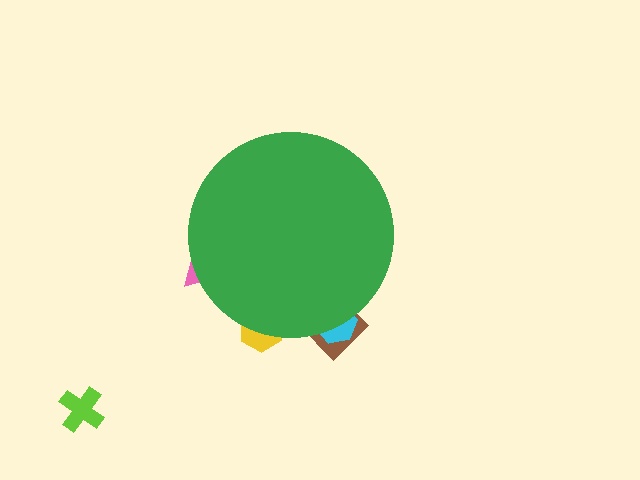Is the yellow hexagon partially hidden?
Yes, the yellow hexagon is partially hidden behind the green circle.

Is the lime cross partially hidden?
No, the lime cross is fully visible.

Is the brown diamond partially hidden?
Yes, the brown diamond is partially hidden behind the green circle.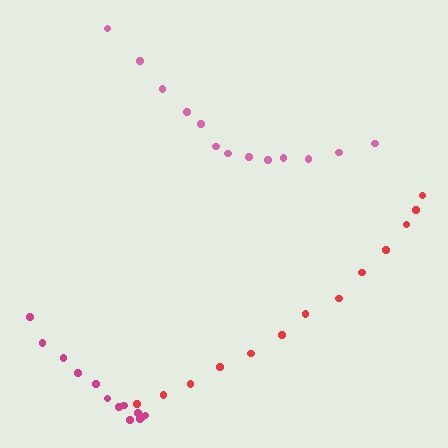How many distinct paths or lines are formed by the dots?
There are 3 distinct paths.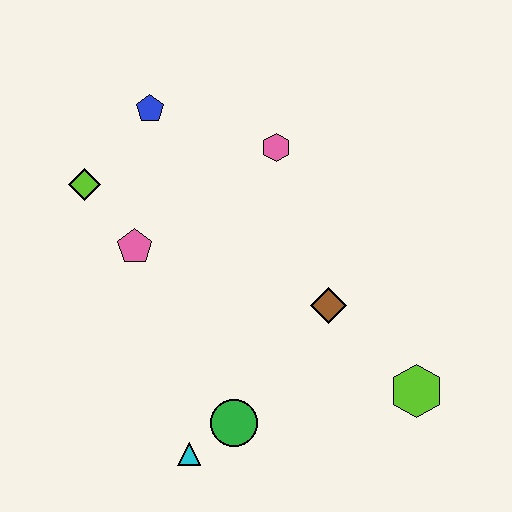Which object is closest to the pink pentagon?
The lime diamond is closest to the pink pentagon.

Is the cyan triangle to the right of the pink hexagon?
No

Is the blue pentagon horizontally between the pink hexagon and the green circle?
No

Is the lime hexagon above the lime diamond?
No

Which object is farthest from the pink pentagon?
The lime hexagon is farthest from the pink pentagon.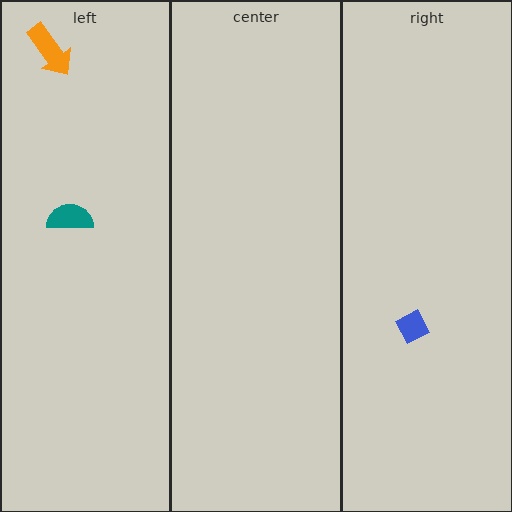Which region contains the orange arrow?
The left region.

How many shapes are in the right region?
1.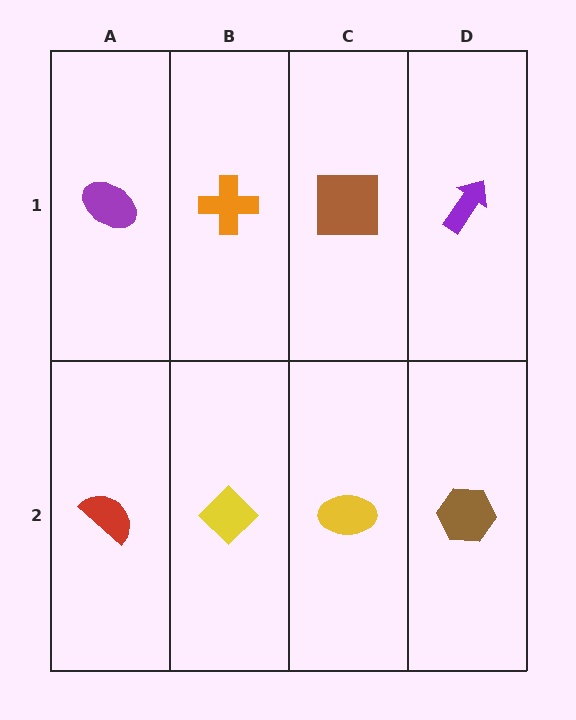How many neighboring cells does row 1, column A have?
2.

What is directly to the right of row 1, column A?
An orange cross.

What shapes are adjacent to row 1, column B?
A yellow diamond (row 2, column B), a purple ellipse (row 1, column A), a brown square (row 1, column C).